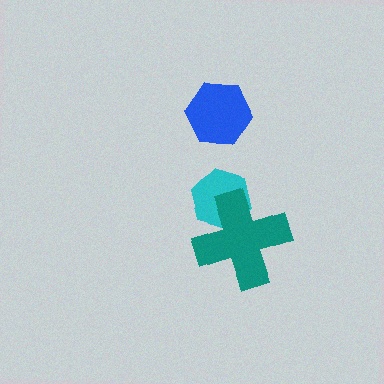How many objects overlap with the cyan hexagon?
1 object overlaps with the cyan hexagon.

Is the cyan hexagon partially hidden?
Yes, it is partially covered by another shape.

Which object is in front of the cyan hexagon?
The teal cross is in front of the cyan hexagon.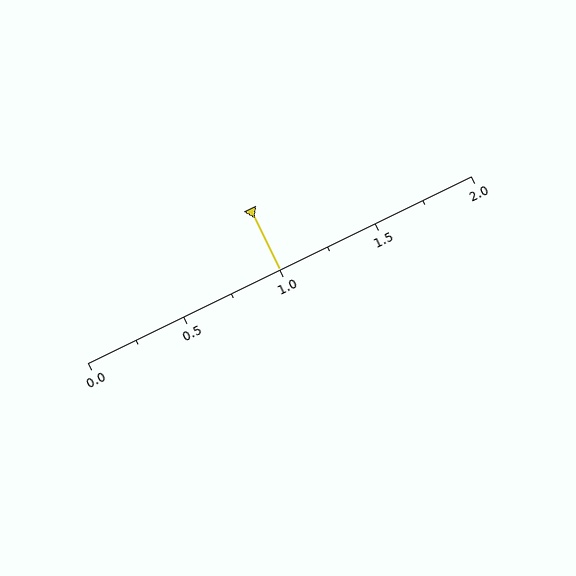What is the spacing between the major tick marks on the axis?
The major ticks are spaced 0.5 apart.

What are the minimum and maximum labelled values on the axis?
The axis runs from 0.0 to 2.0.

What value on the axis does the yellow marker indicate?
The marker indicates approximately 1.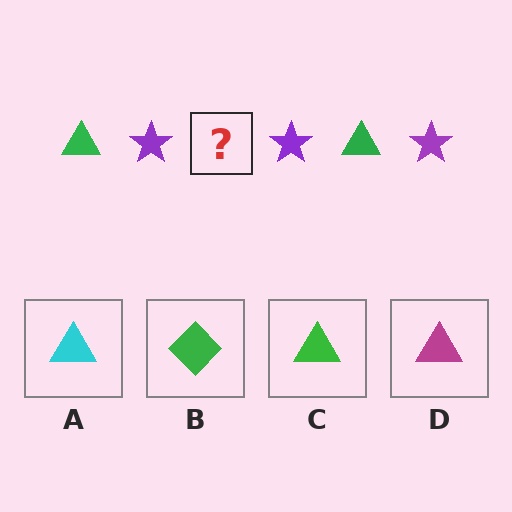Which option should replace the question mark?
Option C.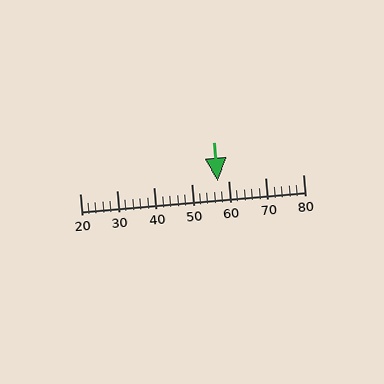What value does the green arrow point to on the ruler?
The green arrow points to approximately 57.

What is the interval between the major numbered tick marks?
The major tick marks are spaced 10 units apart.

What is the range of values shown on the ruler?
The ruler shows values from 20 to 80.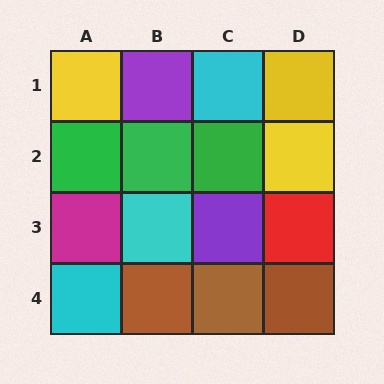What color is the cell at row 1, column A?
Yellow.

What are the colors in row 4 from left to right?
Cyan, brown, brown, brown.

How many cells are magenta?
1 cell is magenta.